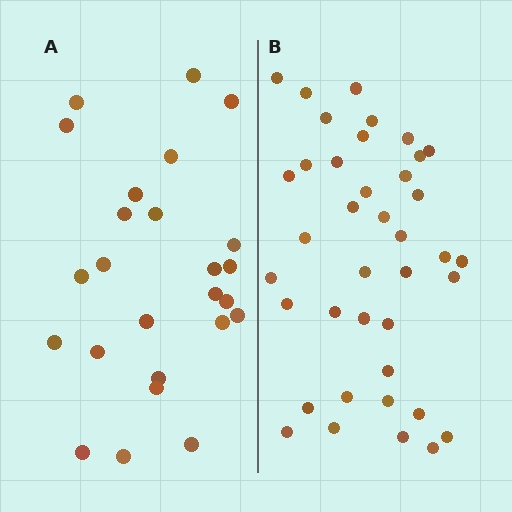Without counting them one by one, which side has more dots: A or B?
Region B (the right region) has more dots.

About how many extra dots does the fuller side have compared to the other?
Region B has approximately 15 more dots than region A.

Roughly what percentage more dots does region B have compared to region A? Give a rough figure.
About 55% more.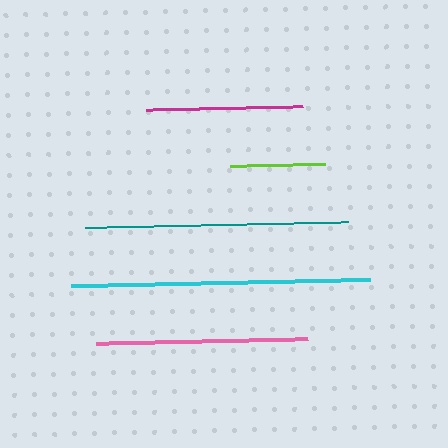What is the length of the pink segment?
The pink segment is approximately 212 pixels long.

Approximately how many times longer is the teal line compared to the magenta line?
The teal line is approximately 1.7 times the length of the magenta line.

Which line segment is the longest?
The cyan line is the longest at approximately 299 pixels.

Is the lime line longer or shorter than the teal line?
The teal line is longer than the lime line.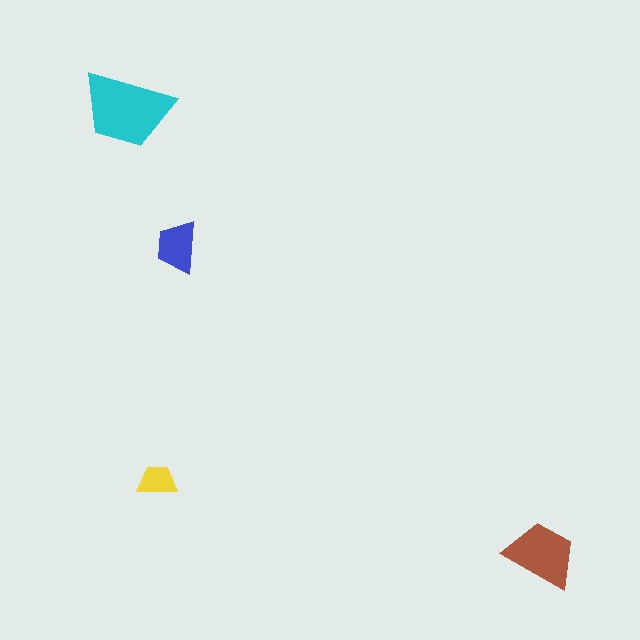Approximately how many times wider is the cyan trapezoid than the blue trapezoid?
About 1.5 times wider.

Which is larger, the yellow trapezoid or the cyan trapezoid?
The cyan one.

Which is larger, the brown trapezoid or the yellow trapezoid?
The brown one.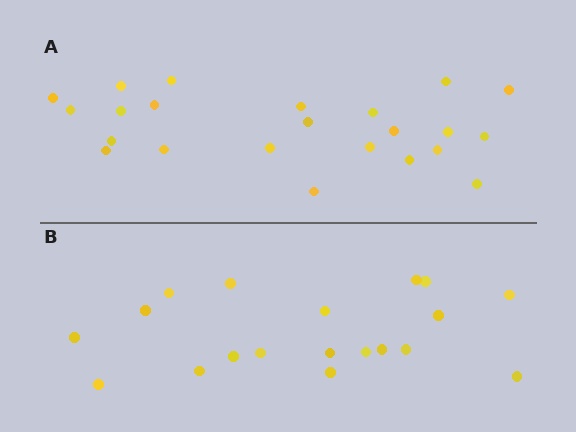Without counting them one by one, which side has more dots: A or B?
Region A (the top region) has more dots.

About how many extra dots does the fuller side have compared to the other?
Region A has about 4 more dots than region B.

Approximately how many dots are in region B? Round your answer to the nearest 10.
About 20 dots. (The exact count is 19, which rounds to 20.)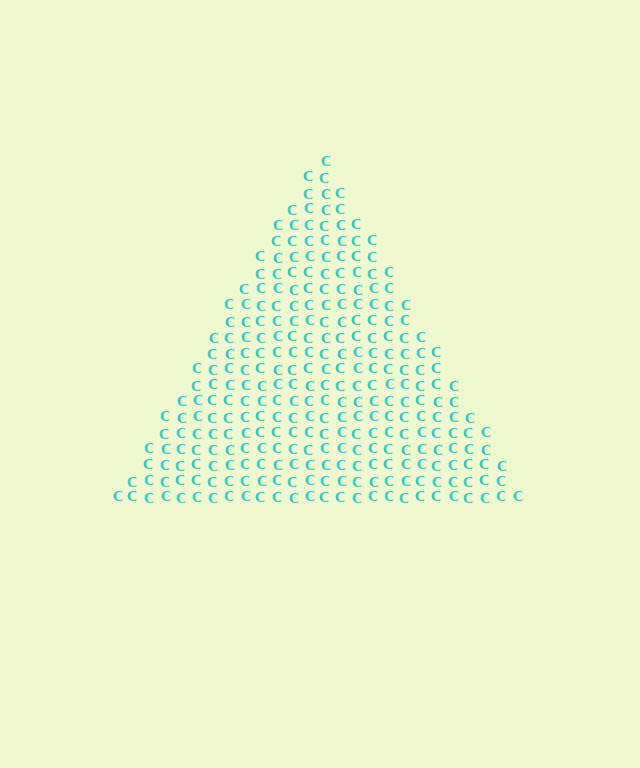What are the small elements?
The small elements are letter C's.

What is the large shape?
The large shape is a triangle.